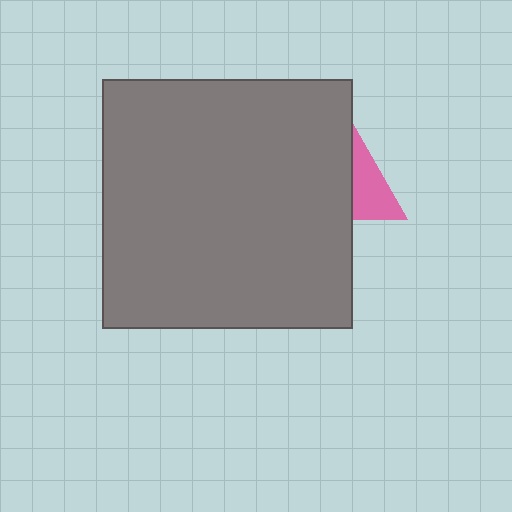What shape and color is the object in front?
The object in front is a gray square.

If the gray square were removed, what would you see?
You would see the complete pink triangle.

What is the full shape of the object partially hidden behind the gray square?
The partially hidden object is a pink triangle.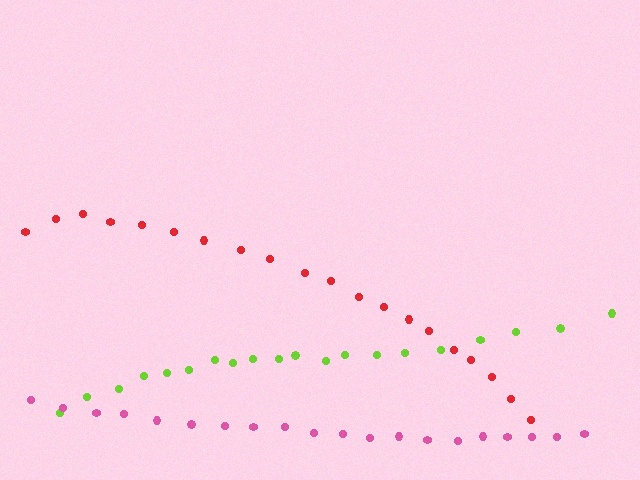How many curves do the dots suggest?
There are 3 distinct paths.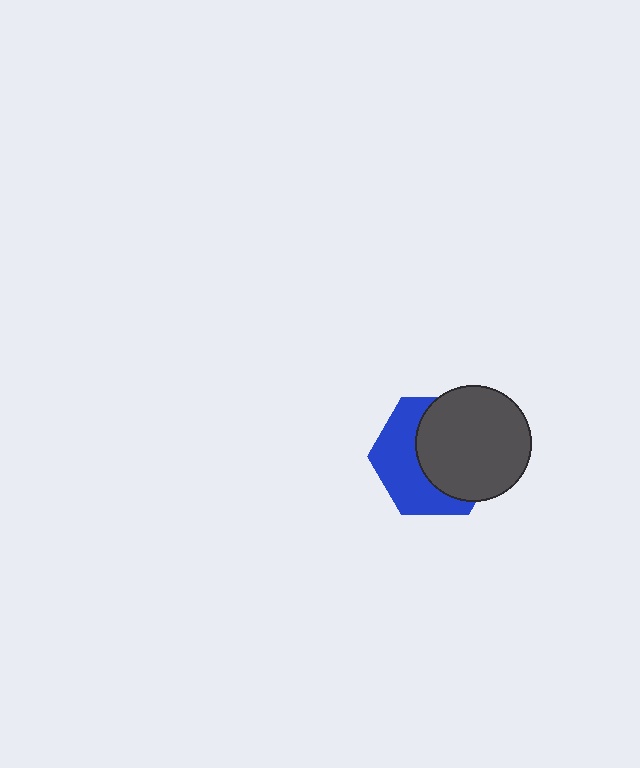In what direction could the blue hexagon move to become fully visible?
The blue hexagon could move left. That would shift it out from behind the dark gray circle entirely.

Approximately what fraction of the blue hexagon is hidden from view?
Roughly 54% of the blue hexagon is hidden behind the dark gray circle.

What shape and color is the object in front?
The object in front is a dark gray circle.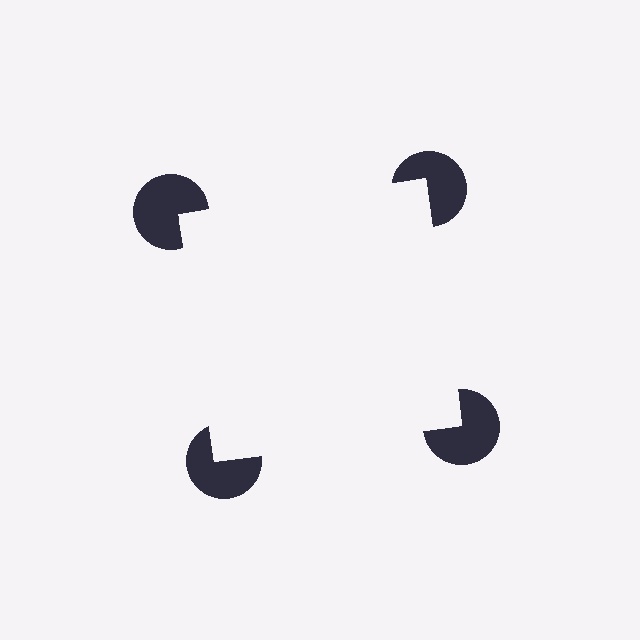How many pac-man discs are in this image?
There are 4 — one at each vertex of the illusory square.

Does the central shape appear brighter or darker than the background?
It typically appears slightly brighter than the background, even though no actual brightness change is drawn.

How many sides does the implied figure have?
4 sides.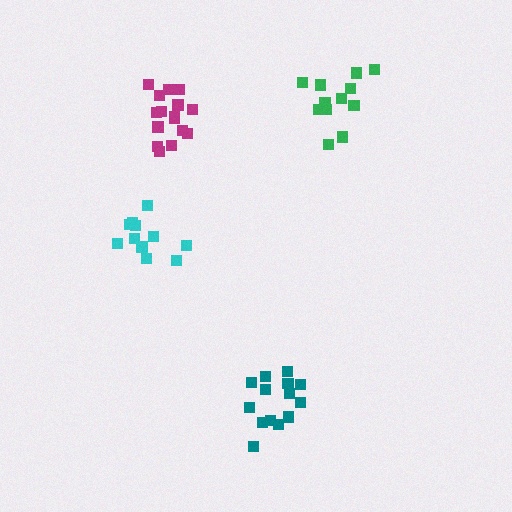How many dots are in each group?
Group 1: 16 dots, Group 2: 14 dots, Group 3: 11 dots, Group 4: 12 dots (53 total).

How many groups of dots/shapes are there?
There are 4 groups.